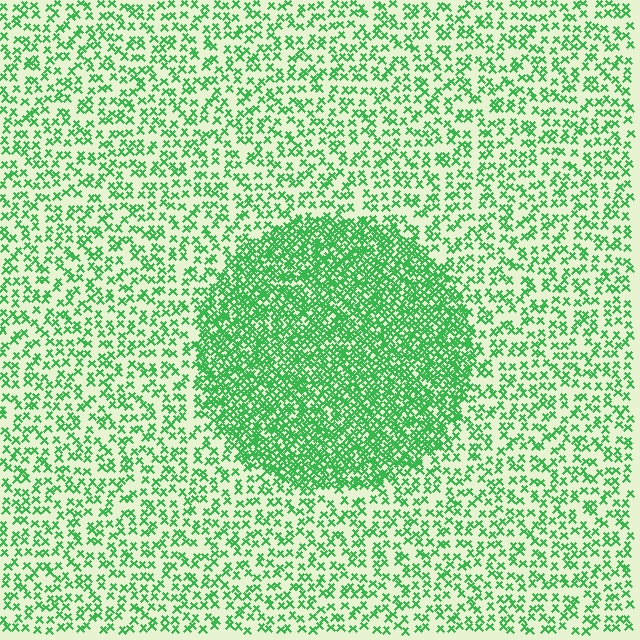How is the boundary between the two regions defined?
The boundary is defined by a change in element density (approximately 2.6x ratio). All elements are the same color, size, and shape.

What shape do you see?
I see a circle.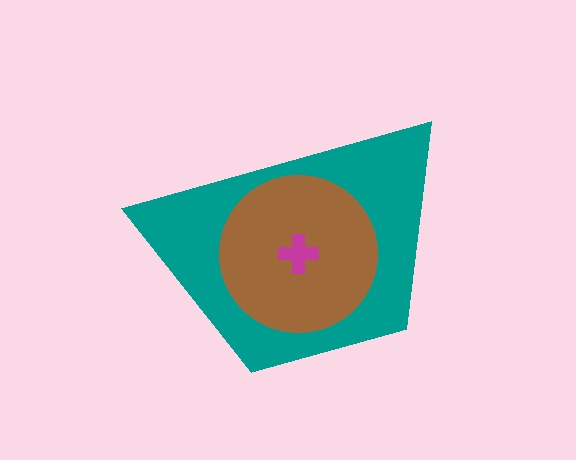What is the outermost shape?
The teal trapezoid.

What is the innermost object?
The magenta cross.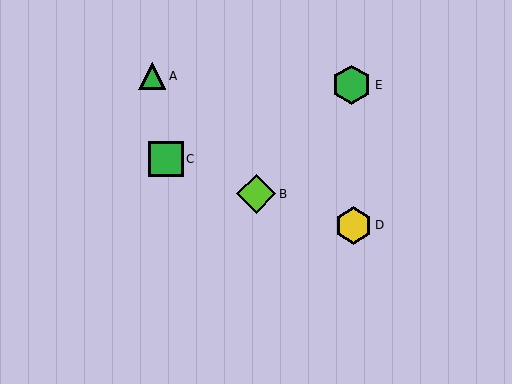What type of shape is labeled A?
Shape A is a green triangle.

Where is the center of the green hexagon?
The center of the green hexagon is at (352, 85).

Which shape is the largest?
The green hexagon (labeled E) is the largest.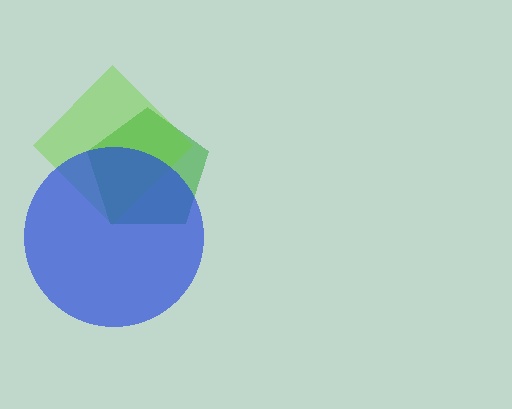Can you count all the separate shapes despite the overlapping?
Yes, there are 3 separate shapes.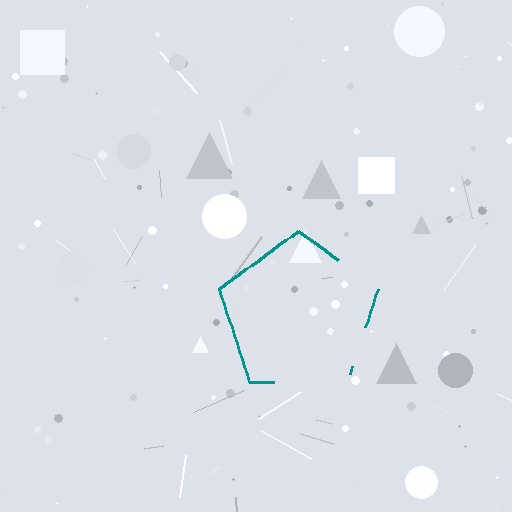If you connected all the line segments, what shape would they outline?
They would outline a pentagon.